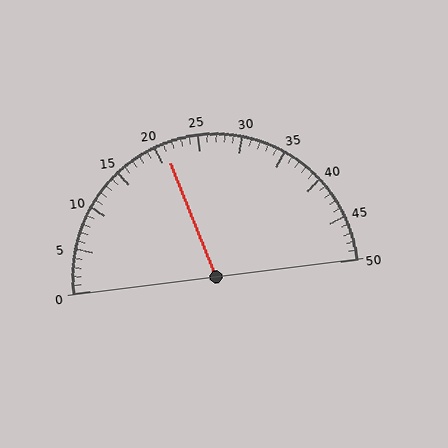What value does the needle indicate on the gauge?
The needle indicates approximately 21.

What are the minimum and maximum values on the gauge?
The gauge ranges from 0 to 50.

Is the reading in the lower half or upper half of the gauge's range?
The reading is in the lower half of the range (0 to 50).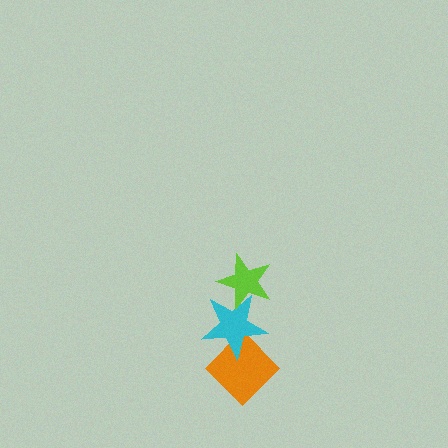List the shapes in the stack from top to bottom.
From top to bottom: the lime star, the cyan star, the orange diamond.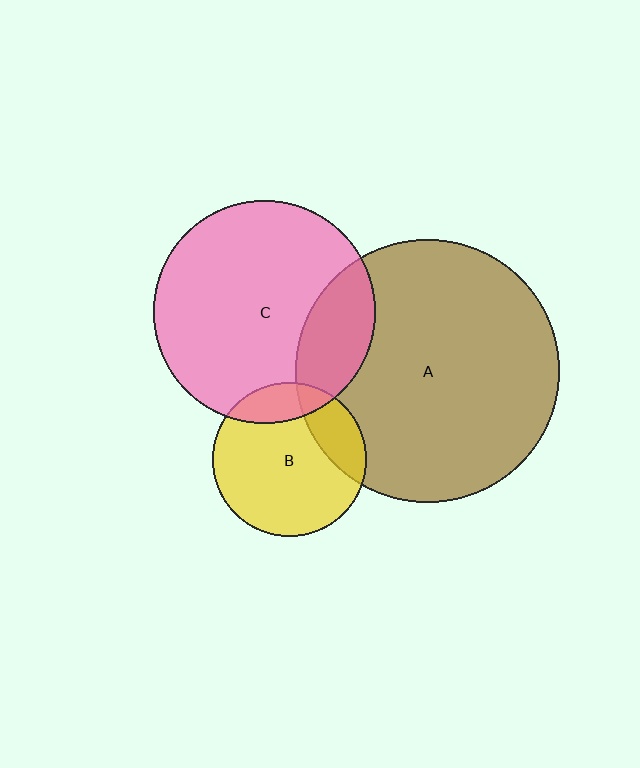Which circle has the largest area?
Circle A (brown).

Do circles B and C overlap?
Yes.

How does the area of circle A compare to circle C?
Approximately 1.4 times.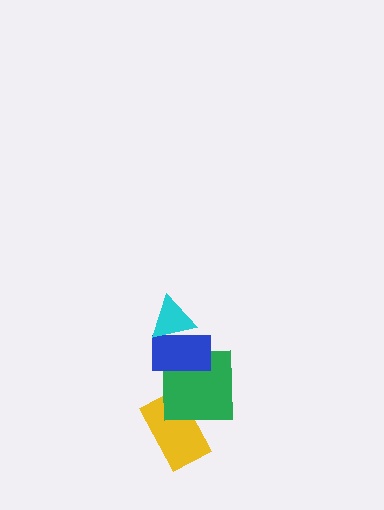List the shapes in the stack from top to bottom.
From top to bottom: the cyan triangle, the blue rectangle, the green square, the yellow rectangle.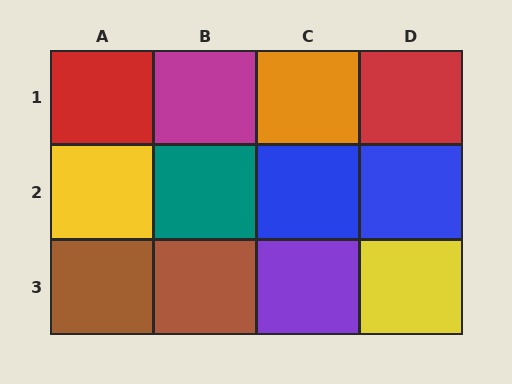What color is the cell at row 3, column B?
Brown.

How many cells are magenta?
1 cell is magenta.